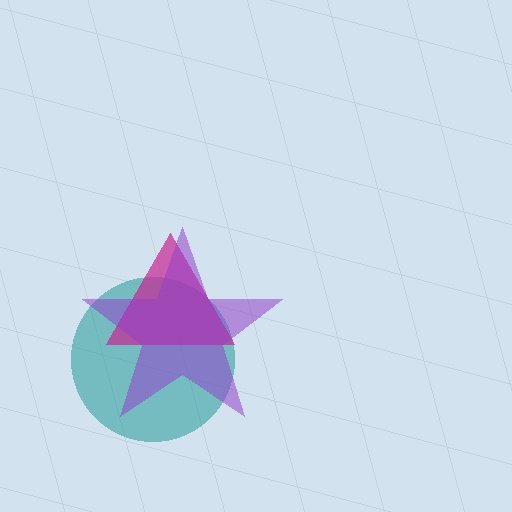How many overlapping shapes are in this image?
There are 3 overlapping shapes in the image.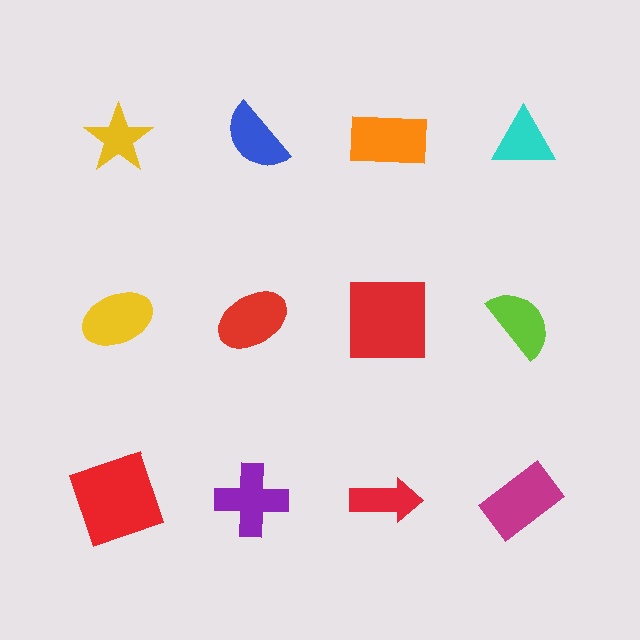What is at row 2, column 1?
A yellow ellipse.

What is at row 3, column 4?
A magenta rectangle.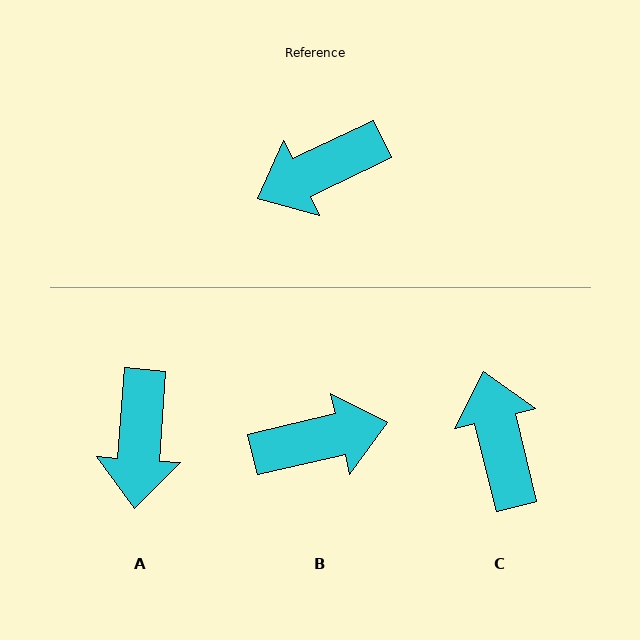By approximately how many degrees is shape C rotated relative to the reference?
Approximately 102 degrees clockwise.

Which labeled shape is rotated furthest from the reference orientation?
B, about 168 degrees away.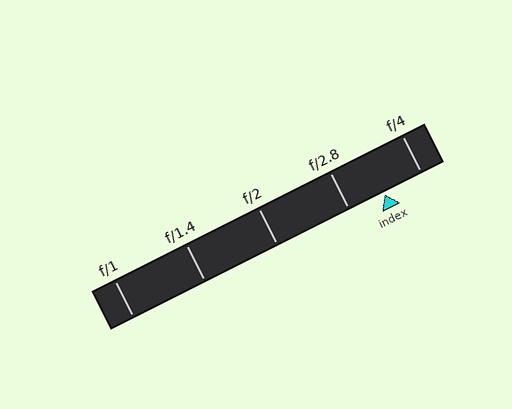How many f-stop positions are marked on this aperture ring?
There are 5 f-stop positions marked.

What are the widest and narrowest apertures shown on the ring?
The widest aperture shown is f/1 and the narrowest is f/4.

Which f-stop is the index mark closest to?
The index mark is closest to f/2.8.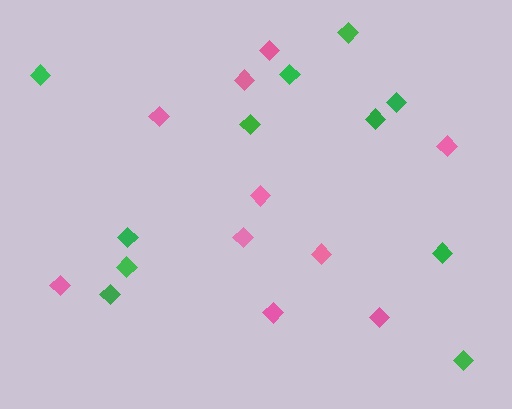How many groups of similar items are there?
There are 2 groups: one group of green diamonds (11) and one group of pink diamonds (10).